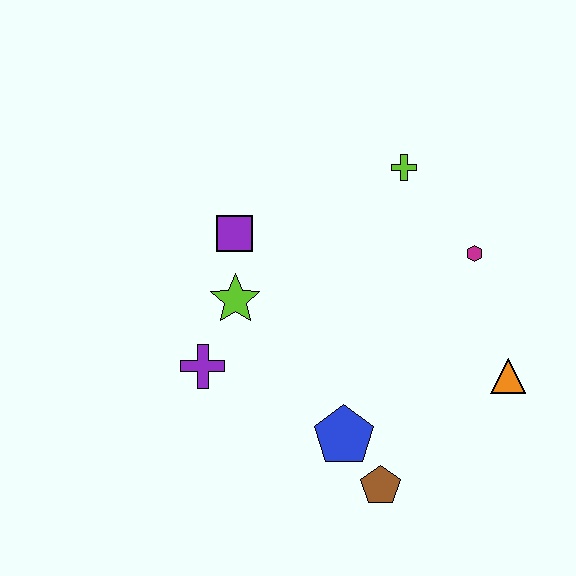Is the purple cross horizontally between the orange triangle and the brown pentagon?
No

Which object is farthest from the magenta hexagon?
The purple cross is farthest from the magenta hexagon.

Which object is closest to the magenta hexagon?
The lime cross is closest to the magenta hexagon.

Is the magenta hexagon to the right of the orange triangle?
No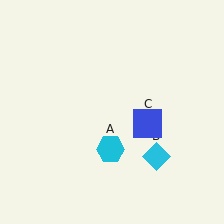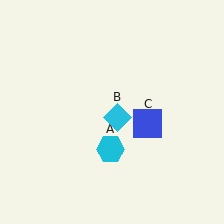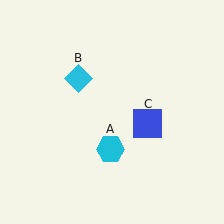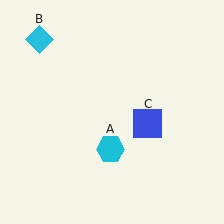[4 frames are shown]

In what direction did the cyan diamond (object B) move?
The cyan diamond (object B) moved up and to the left.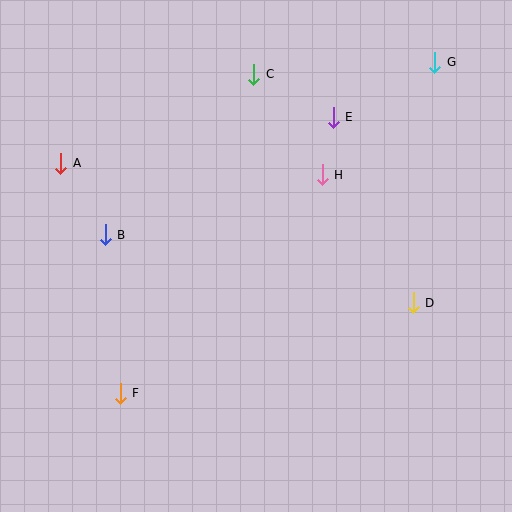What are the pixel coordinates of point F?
Point F is at (120, 393).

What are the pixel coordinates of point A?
Point A is at (61, 163).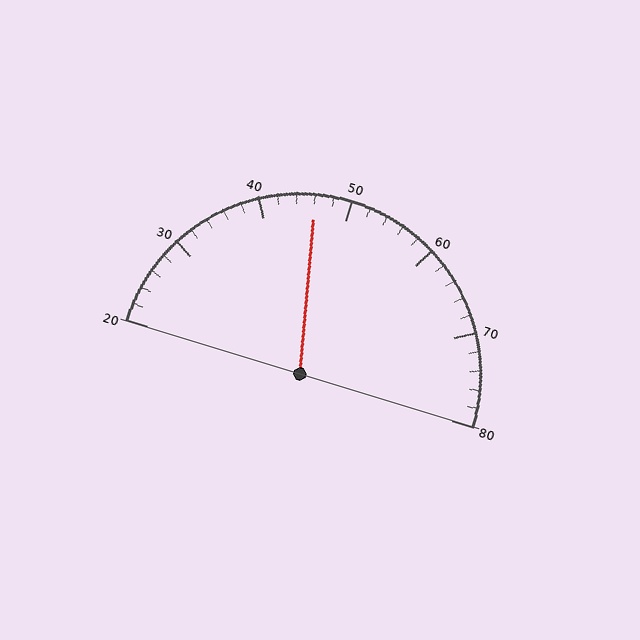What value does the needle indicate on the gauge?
The needle indicates approximately 46.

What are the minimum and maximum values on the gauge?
The gauge ranges from 20 to 80.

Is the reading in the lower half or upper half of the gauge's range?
The reading is in the lower half of the range (20 to 80).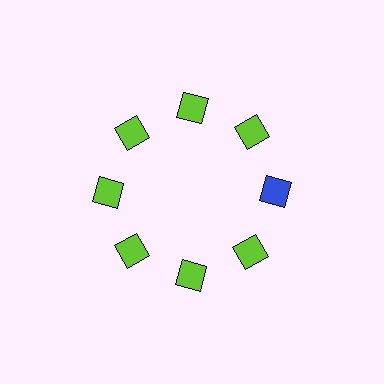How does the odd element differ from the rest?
It has a different color: blue instead of lime.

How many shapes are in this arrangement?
There are 8 shapes arranged in a ring pattern.